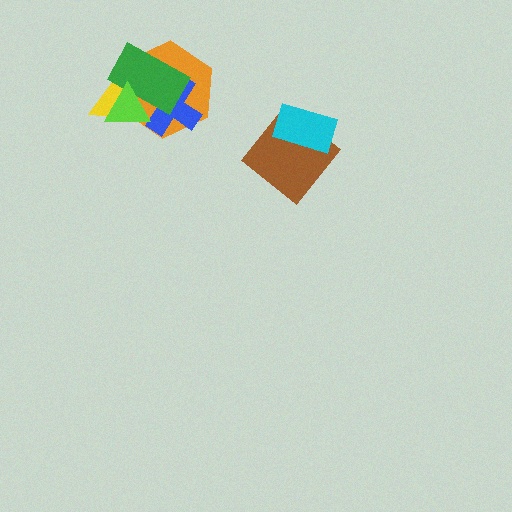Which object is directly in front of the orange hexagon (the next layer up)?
The blue cross is directly in front of the orange hexagon.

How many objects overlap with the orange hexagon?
4 objects overlap with the orange hexagon.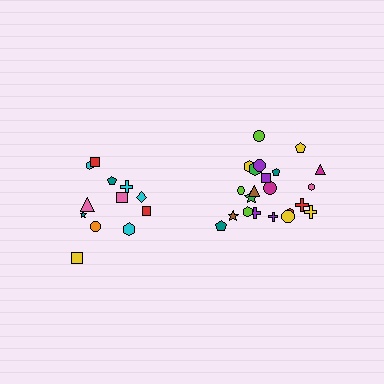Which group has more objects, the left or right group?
The right group.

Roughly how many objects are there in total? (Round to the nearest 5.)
Roughly 35 objects in total.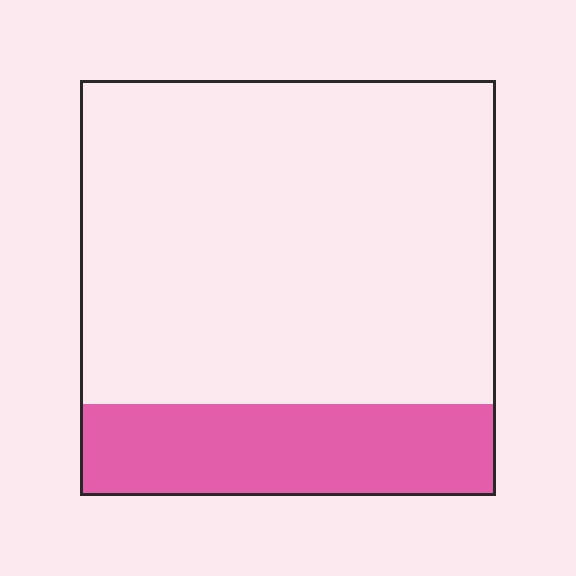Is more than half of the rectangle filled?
No.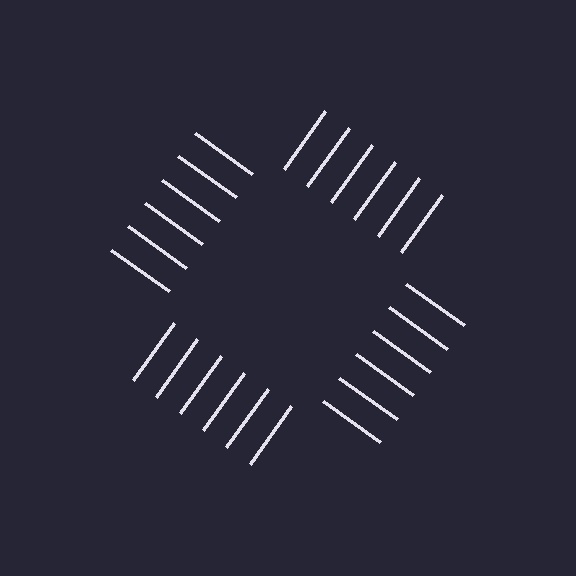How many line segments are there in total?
24 — 6 along each of the 4 edges.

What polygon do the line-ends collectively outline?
An illusory square — the line segments terminate on its edges but no continuous stroke is drawn.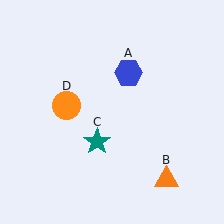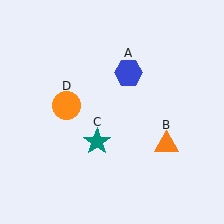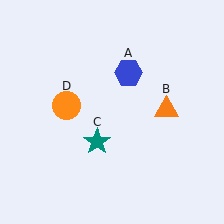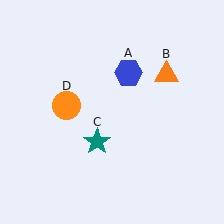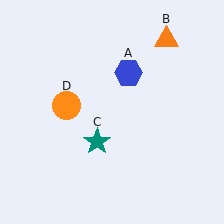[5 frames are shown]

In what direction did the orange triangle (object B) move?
The orange triangle (object B) moved up.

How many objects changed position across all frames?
1 object changed position: orange triangle (object B).